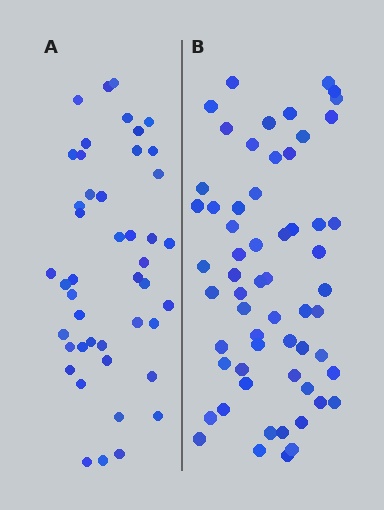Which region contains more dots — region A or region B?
Region B (the right region) has more dots.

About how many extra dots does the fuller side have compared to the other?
Region B has approximately 15 more dots than region A.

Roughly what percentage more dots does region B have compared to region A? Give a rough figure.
About 35% more.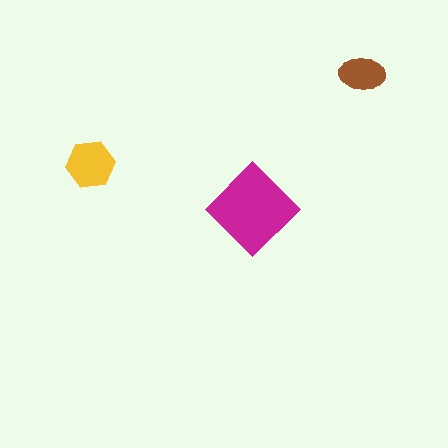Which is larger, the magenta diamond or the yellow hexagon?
The magenta diamond.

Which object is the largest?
The magenta diamond.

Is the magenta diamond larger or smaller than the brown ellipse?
Larger.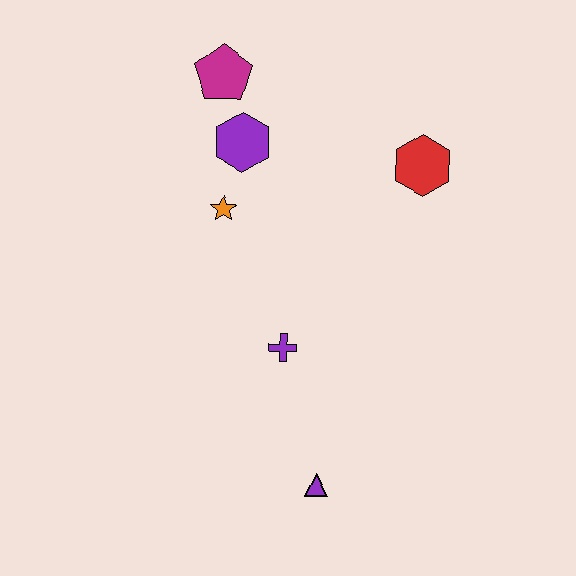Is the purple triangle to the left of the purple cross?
No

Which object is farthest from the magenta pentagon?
The purple triangle is farthest from the magenta pentagon.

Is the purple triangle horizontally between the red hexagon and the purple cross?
Yes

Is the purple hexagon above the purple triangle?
Yes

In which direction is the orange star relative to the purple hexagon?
The orange star is below the purple hexagon.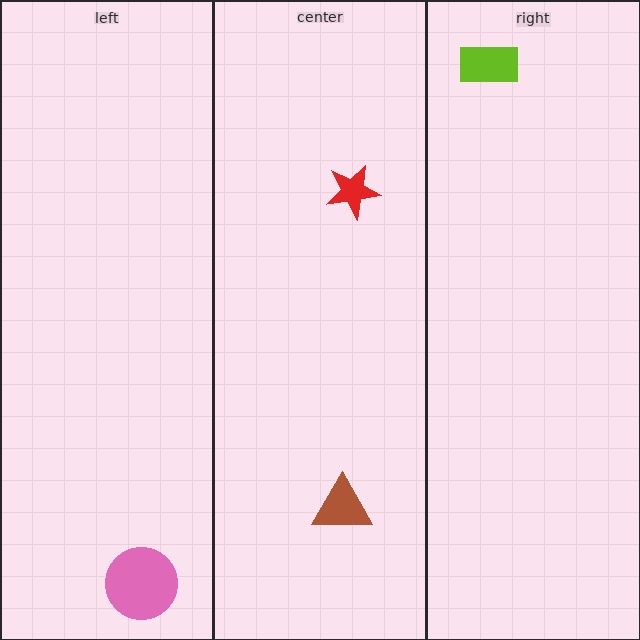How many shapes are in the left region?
1.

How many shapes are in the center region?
2.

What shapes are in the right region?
The lime rectangle.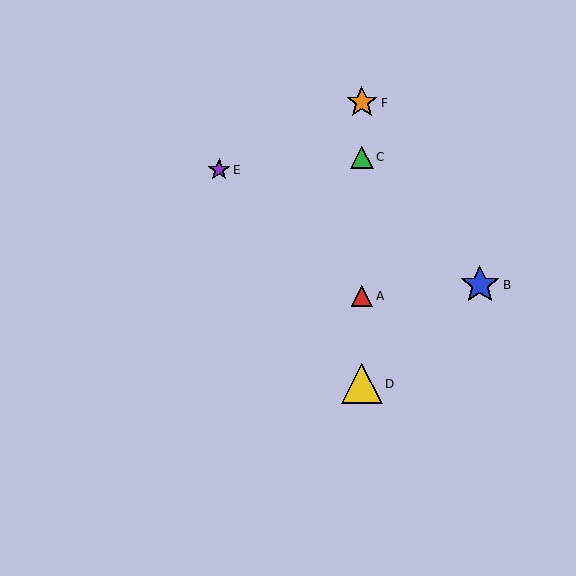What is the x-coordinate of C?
Object C is at x≈362.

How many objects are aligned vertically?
4 objects (A, C, D, F) are aligned vertically.